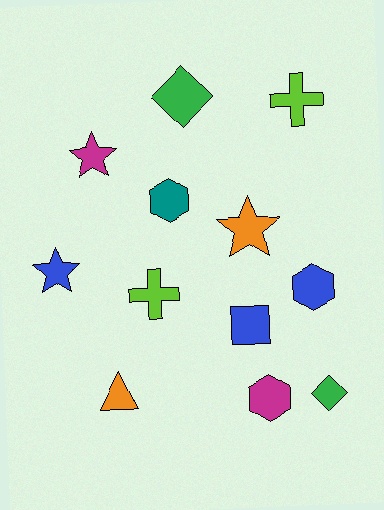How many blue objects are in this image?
There are 3 blue objects.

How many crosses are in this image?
There are 2 crosses.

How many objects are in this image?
There are 12 objects.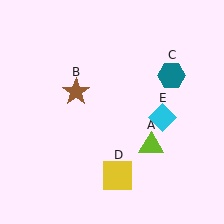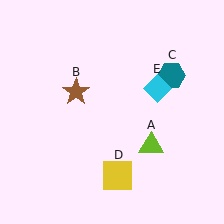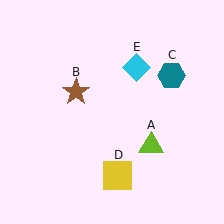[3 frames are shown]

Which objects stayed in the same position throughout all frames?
Lime triangle (object A) and brown star (object B) and teal hexagon (object C) and yellow square (object D) remained stationary.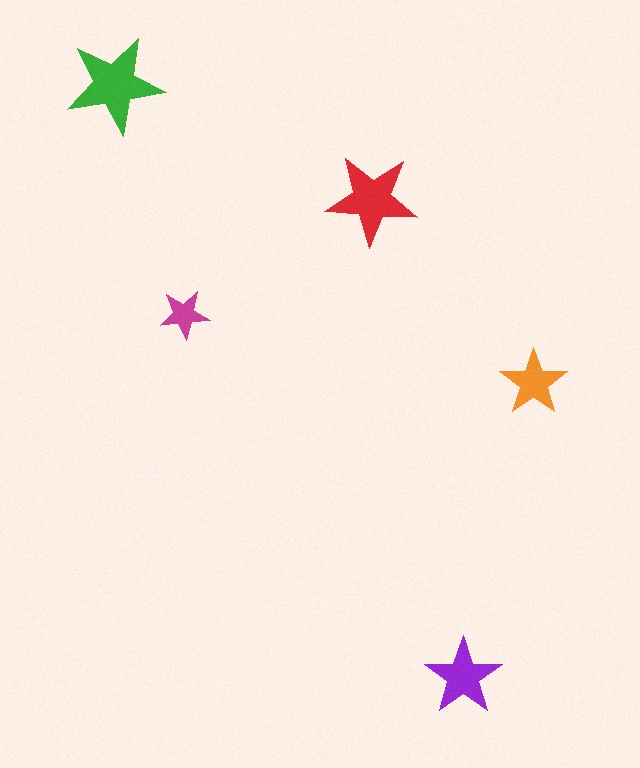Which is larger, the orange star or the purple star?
The purple one.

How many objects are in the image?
There are 5 objects in the image.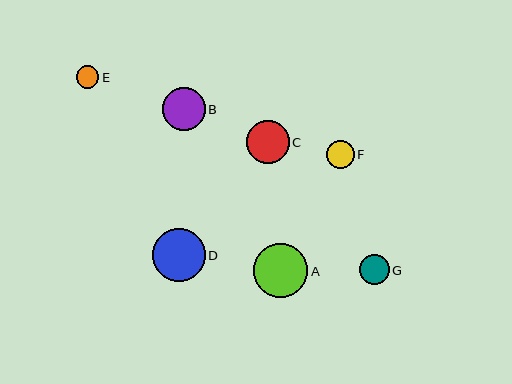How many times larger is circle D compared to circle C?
Circle D is approximately 1.2 times the size of circle C.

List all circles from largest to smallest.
From largest to smallest: A, D, B, C, G, F, E.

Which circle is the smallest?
Circle E is the smallest with a size of approximately 22 pixels.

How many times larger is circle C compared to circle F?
Circle C is approximately 1.5 times the size of circle F.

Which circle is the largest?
Circle A is the largest with a size of approximately 54 pixels.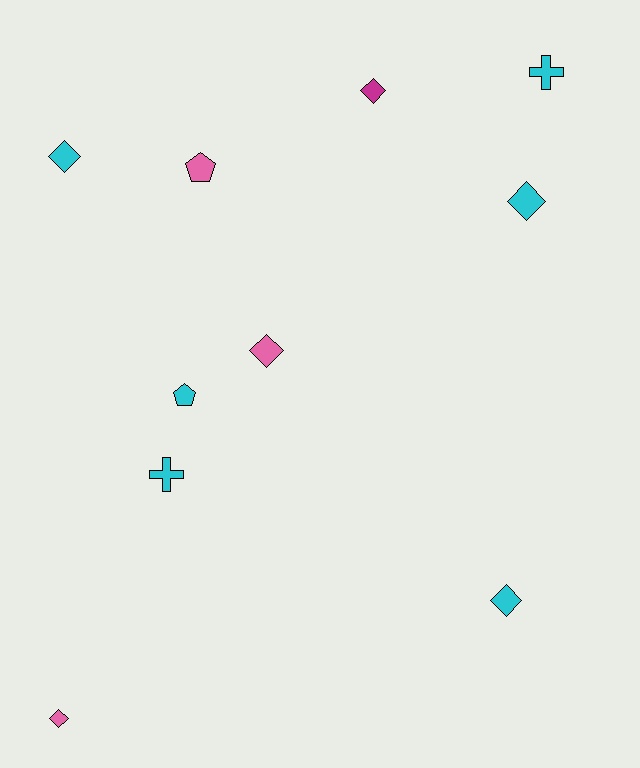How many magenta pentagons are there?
There are no magenta pentagons.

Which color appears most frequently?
Cyan, with 6 objects.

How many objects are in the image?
There are 10 objects.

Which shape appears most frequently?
Diamond, with 6 objects.